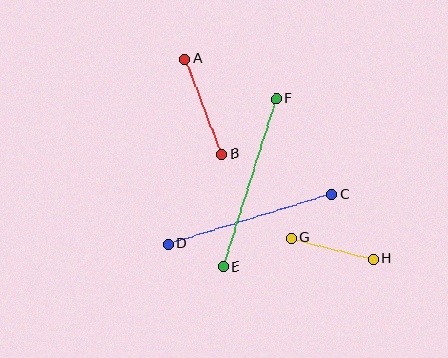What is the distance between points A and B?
The distance is approximately 102 pixels.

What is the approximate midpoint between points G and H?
The midpoint is at approximately (332, 249) pixels.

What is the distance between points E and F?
The distance is approximately 176 pixels.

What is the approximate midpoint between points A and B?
The midpoint is at approximately (203, 107) pixels.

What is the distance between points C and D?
The distance is approximately 171 pixels.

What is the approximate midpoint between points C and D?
The midpoint is at approximately (250, 219) pixels.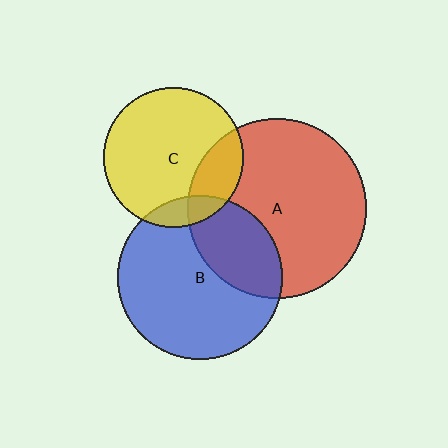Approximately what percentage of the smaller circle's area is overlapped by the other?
Approximately 30%.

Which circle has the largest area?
Circle A (red).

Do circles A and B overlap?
Yes.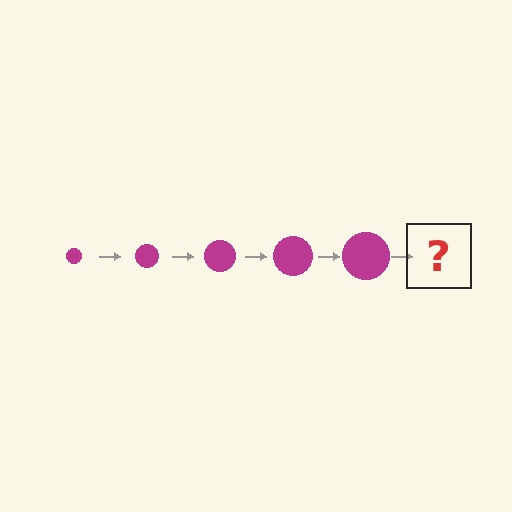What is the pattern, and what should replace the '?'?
The pattern is that the circle gets progressively larger each step. The '?' should be a magenta circle, larger than the previous one.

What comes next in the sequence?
The next element should be a magenta circle, larger than the previous one.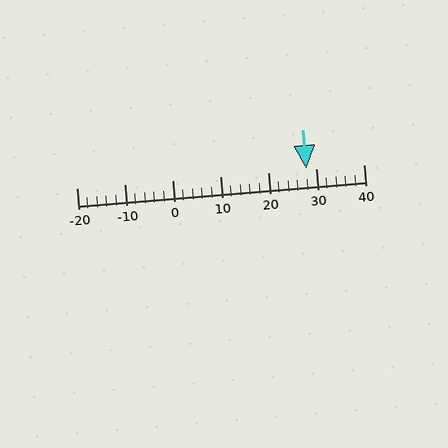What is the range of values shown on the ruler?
The ruler shows values from -20 to 40.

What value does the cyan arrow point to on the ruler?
The cyan arrow points to approximately 28.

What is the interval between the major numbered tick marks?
The major tick marks are spaced 10 units apart.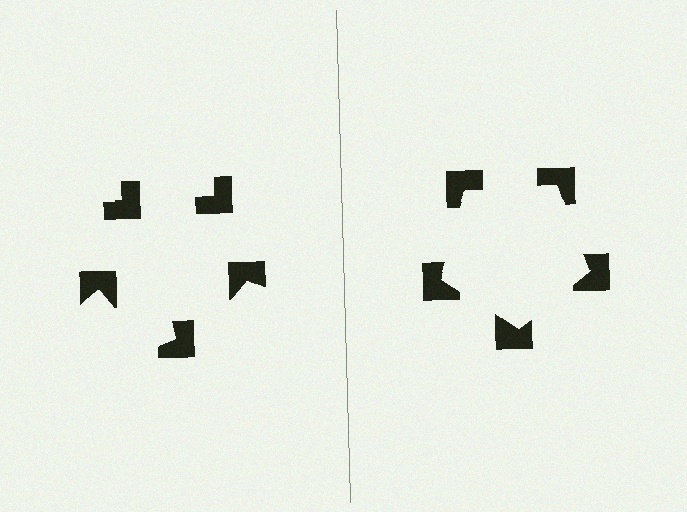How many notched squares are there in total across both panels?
10 — 5 on each side.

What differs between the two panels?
The notched squares are positioned identically on both sides; only the wedge orientations differ. On the right they align to a pentagon; on the left they are misaligned.